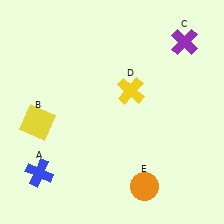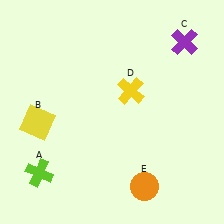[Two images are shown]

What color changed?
The cross (A) changed from blue in Image 1 to lime in Image 2.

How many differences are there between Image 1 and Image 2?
There is 1 difference between the two images.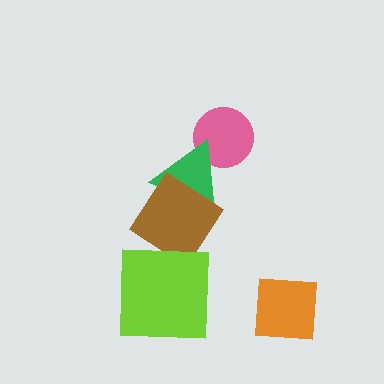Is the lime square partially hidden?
No, no other shape covers it.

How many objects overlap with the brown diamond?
2 objects overlap with the brown diamond.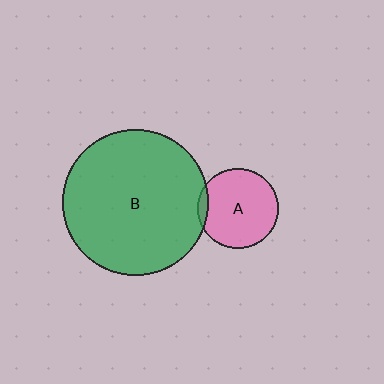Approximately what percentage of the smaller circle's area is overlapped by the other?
Approximately 5%.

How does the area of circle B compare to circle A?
Approximately 3.3 times.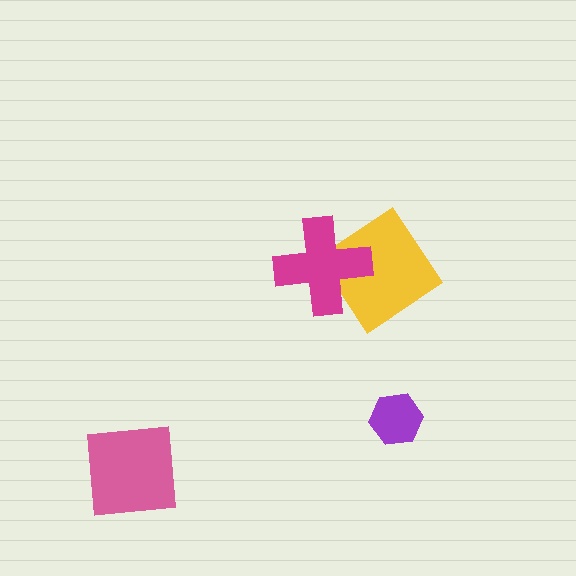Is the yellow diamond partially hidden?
Yes, it is partially covered by another shape.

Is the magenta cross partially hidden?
No, no other shape covers it.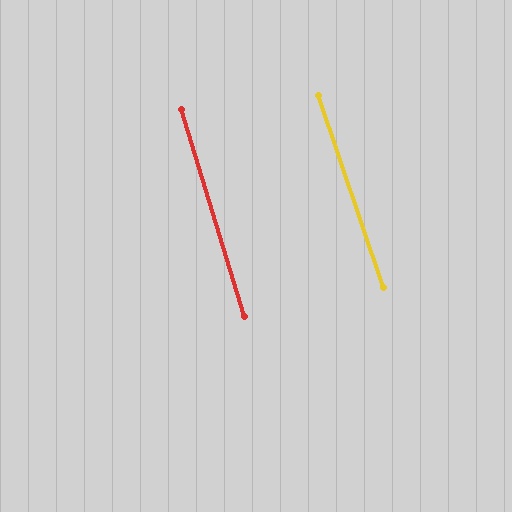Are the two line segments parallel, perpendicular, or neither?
Parallel — their directions differ by only 1.7°.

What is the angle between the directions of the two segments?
Approximately 2 degrees.